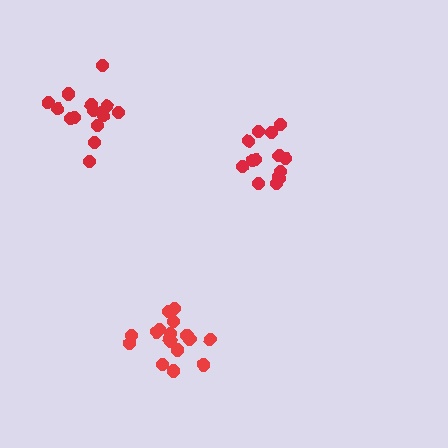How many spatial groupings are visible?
There are 3 spatial groupings.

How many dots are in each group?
Group 1: 17 dots, Group 2: 14 dots, Group 3: 15 dots (46 total).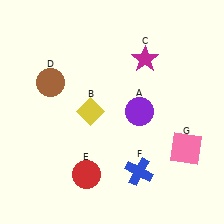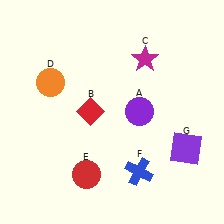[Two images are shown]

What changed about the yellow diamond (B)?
In Image 1, B is yellow. In Image 2, it changed to red.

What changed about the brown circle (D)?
In Image 1, D is brown. In Image 2, it changed to orange.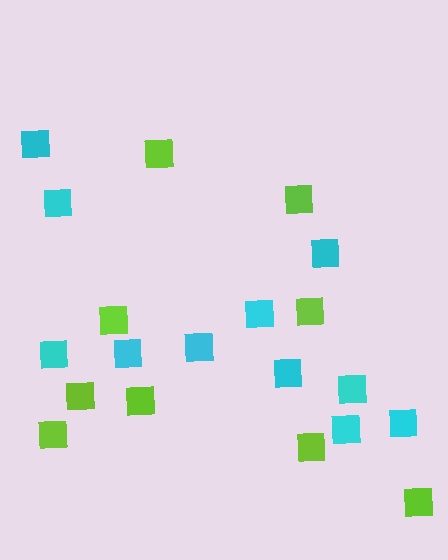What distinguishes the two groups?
There are 2 groups: one group of lime squares (9) and one group of cyan squares (11).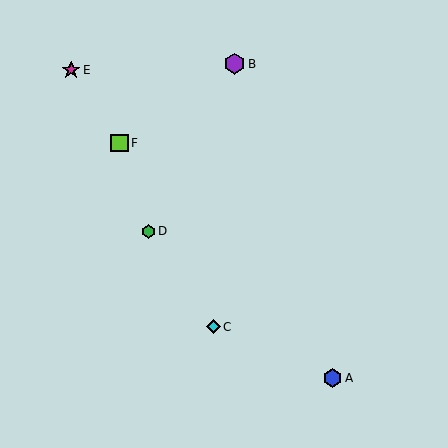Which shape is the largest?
The purple hexagon (labeled B) is the largest.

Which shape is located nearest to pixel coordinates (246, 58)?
The purple hexagon (labeled B) at (234, 64) is nearest to that location.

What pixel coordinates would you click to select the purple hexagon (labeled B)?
Click at (234, 64) to select the purple hexagon B.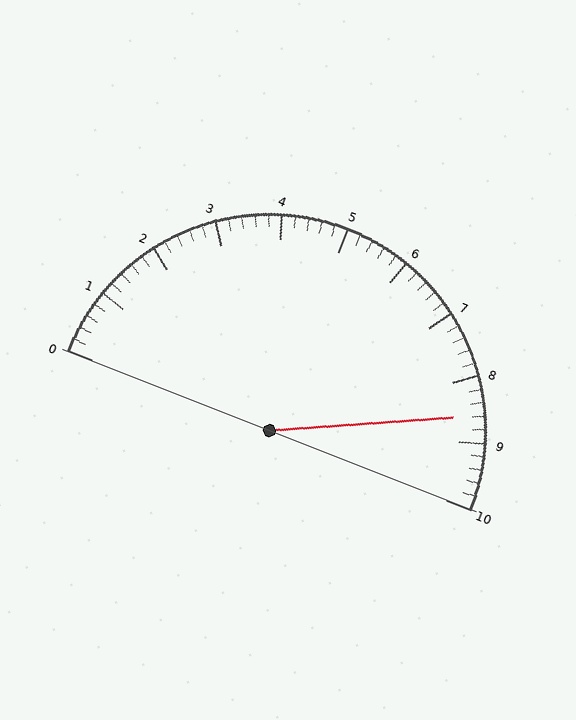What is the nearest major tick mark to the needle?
The nearest major tick mark is 9.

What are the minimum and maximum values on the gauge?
The gauge ranges from 0 to 10.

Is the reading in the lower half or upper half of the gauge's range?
The reading is in the upper half of the range (0 to 10).